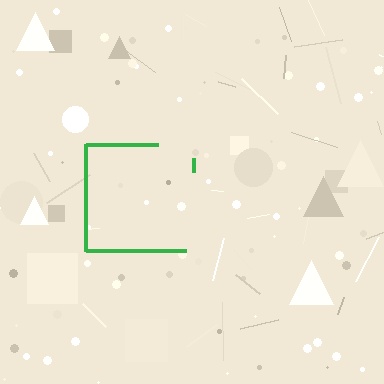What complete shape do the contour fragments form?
The contour fragments form a square.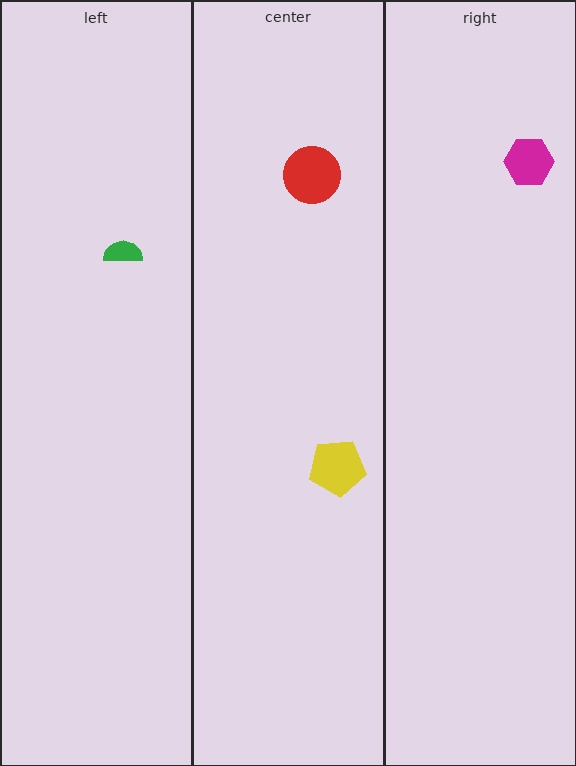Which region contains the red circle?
The center region.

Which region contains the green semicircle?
The left region.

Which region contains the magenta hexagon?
The right region.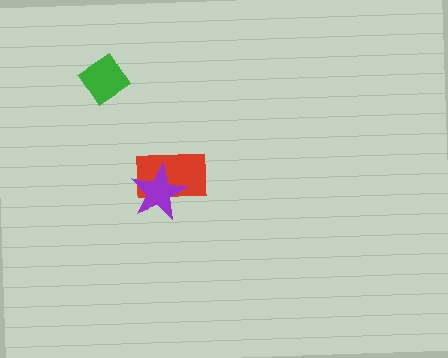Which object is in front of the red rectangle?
The purple star is in front of the red rectangle.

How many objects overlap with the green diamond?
0 objects overlap with the green diamond.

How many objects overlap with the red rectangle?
1 object overlaps with the red rectangle.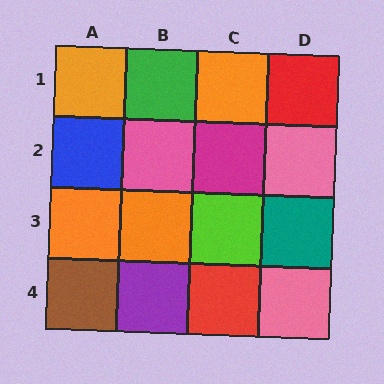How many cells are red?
2 cells are red.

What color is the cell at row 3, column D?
Teal.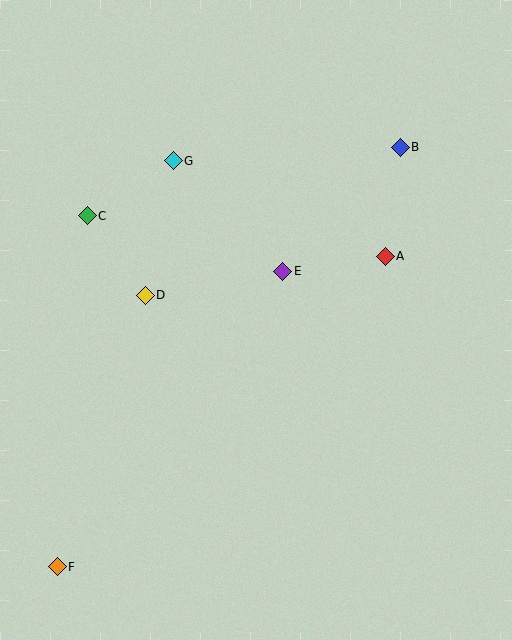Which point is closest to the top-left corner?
Point C is closest to the top-left corner.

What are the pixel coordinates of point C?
Point C is at (87, 216).